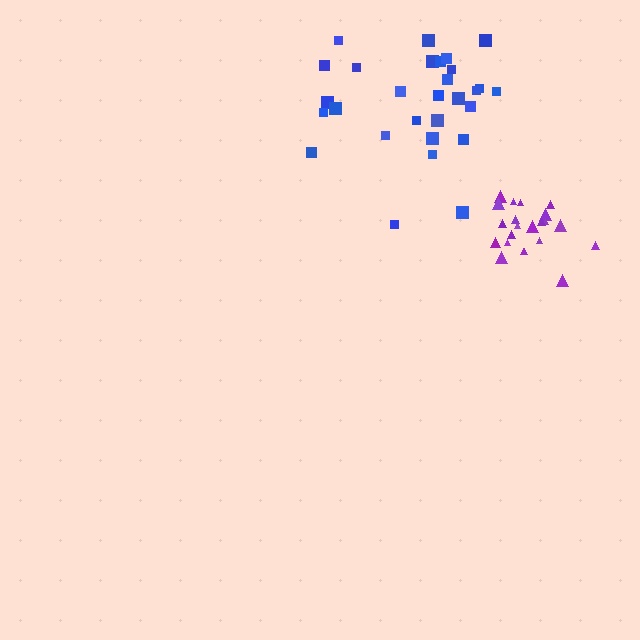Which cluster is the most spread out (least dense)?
Blue.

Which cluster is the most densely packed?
Purple.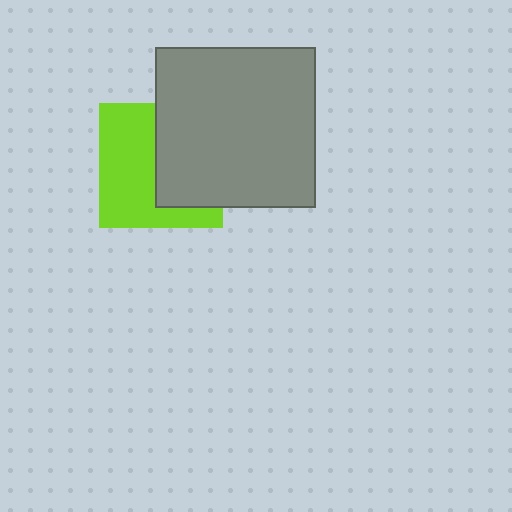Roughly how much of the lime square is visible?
About half of it is visible (roughly 54%).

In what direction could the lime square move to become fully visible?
The lime square could move left. That would shift it out from behind the gray square entirely.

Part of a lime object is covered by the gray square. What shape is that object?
It is a square.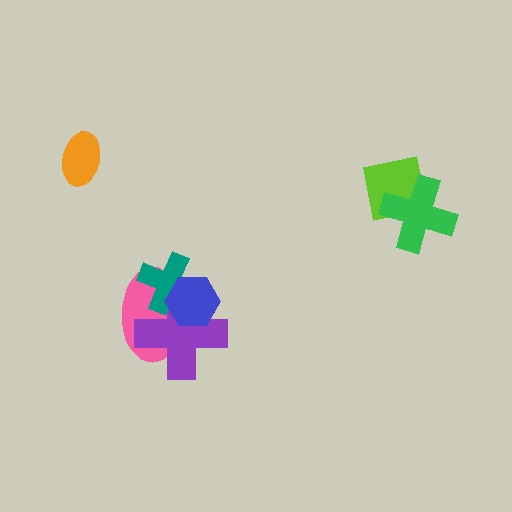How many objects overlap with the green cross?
1 object overlaps with the green cross.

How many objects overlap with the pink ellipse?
3 objects overlap with the pink ellipse.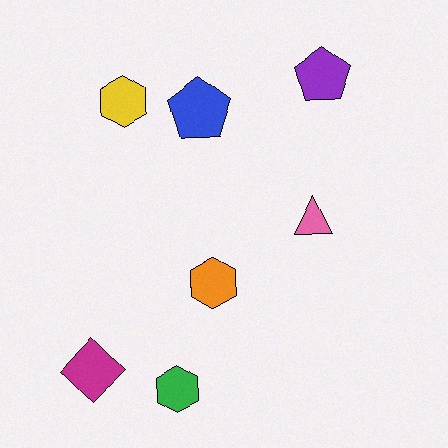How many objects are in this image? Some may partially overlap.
There are 7 objects.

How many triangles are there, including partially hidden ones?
There is 1 triangle.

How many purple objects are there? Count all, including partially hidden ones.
There is 1 purple object.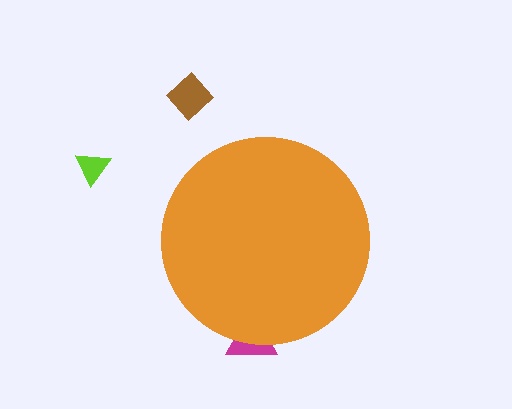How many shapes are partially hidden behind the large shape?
1 shape is partially hidden.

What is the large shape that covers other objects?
An orange circle.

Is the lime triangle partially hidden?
No, the lime triangle is fully visible.